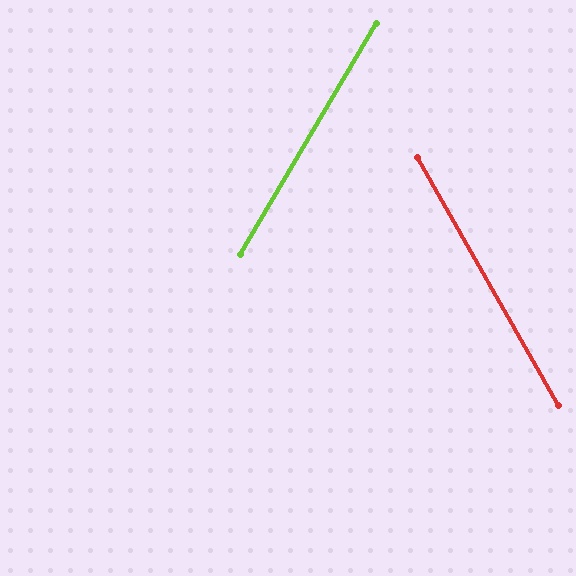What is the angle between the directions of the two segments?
Approximately 60 degrees.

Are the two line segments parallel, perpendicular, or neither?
Neither parallel nor perpendicular — they differ by about 60°.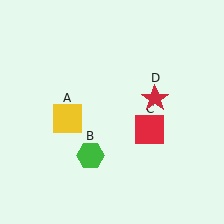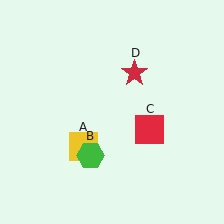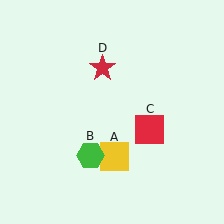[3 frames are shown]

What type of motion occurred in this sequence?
The yellow square (object A), red star (object D) rotated counterclockwise around the center of the scene.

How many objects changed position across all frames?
2 objects changed position: yellow square (object A), red star (object D).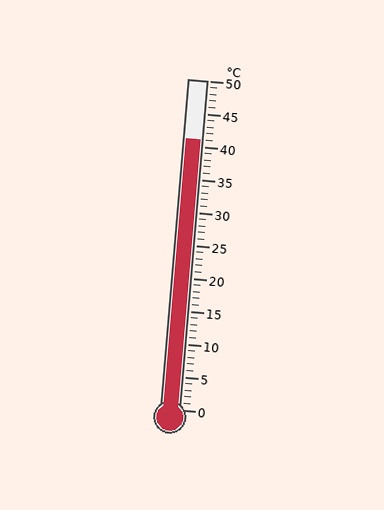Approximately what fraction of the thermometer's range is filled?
The thermometer is filled to approximately 80% of its range.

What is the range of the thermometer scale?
The thermometer scale ranges from 0°C to 50°C.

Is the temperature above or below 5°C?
The temperature is above 5°C.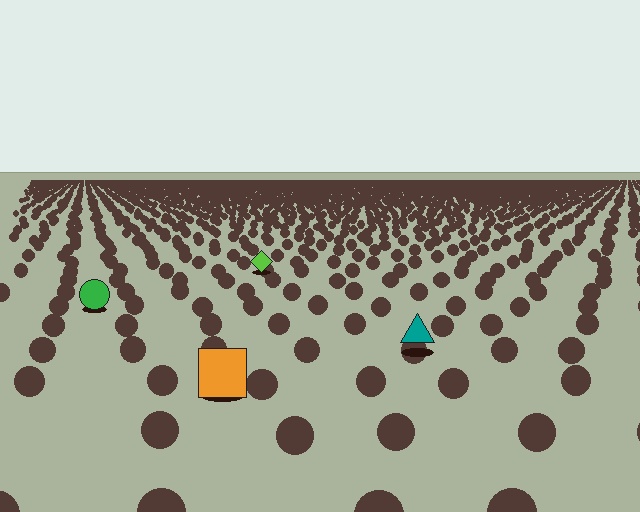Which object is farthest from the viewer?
The lime diamond is farthest from the viewer. It appears smaller and the ground texture around it is denser.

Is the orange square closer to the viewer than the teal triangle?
Yes. The orange square is closer — you can tell from the texture gradient: the ground texture is coarser near it.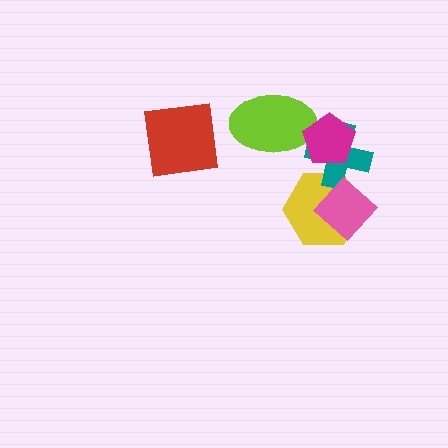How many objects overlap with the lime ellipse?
1 object overlaps with the lime ellipse.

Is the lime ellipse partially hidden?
Yes, it is partially covered by another shape.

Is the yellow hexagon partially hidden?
Yes, it is partially covered by another shape.